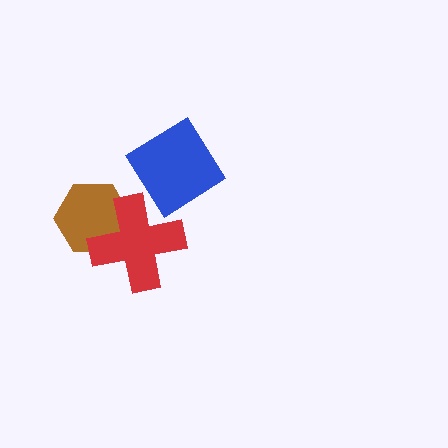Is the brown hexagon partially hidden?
Yes, it is partially covered by another shape.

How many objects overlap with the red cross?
1 object overlaps with the red cross.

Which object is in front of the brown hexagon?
The red cross is in front of the brown hexagon.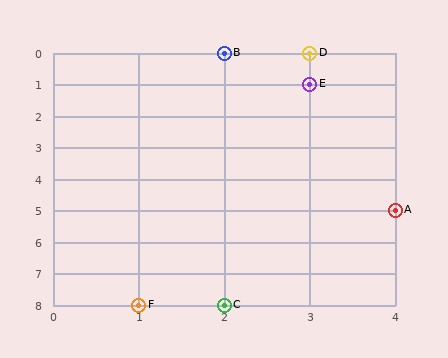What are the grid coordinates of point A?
Point A is at grid coordinates (4, 5).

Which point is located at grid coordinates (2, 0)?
Point B is at (2, 0).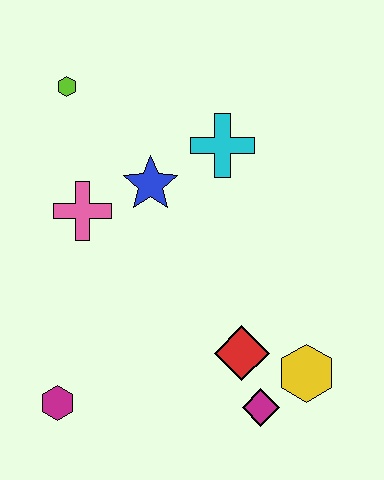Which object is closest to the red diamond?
The magenta diamond is closest to the red diamond.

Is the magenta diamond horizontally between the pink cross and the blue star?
No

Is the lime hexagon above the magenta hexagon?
Yes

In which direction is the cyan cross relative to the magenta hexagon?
The cyan cross is above the magenta hexagon.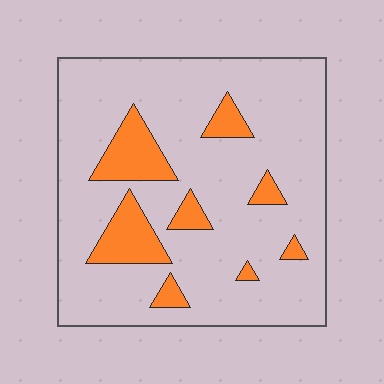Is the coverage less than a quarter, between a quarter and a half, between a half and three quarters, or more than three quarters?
Less than a quarter.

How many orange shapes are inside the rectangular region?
8.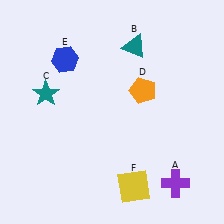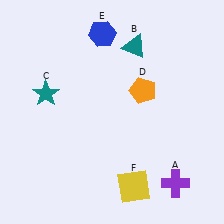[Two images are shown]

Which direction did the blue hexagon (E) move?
The blue hexagon (E) moved right.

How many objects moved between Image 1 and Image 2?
1 object moved between the two images.